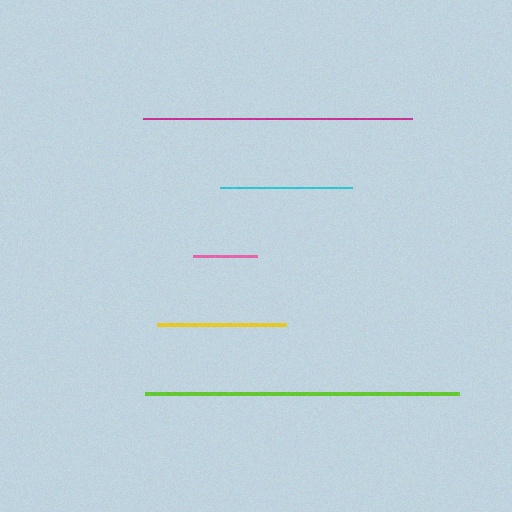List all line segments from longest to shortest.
From longest to shortest: lime, magenta, cyan, yellow, pink.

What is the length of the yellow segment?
The yellow segment is approximately 129 pixels long.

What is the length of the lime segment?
The lime segment is approximately 314 pixels long.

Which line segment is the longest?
The lime line is the longest at approximately 314 pixels.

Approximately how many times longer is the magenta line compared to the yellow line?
The magenta line is approximately 2.1 times the length of the yellow line.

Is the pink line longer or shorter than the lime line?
The lime line is longer than the pink line.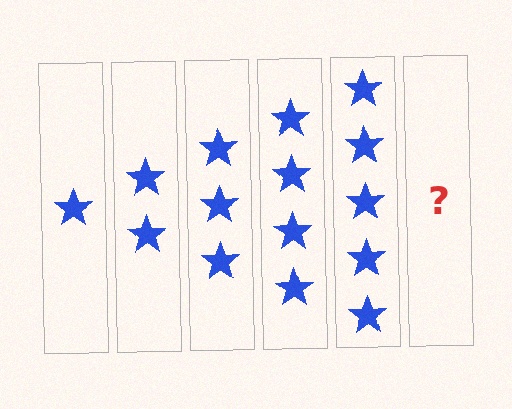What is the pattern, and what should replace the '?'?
The pattern is that each step adds one more star. The '?' should be 6 stars.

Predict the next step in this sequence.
The next step is 6 stars.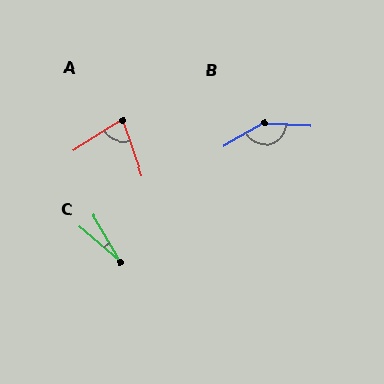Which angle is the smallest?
C, at approximately 19 degrees.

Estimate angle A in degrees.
Approximately 76 degrees.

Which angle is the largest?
B, at approximately 146 degrees.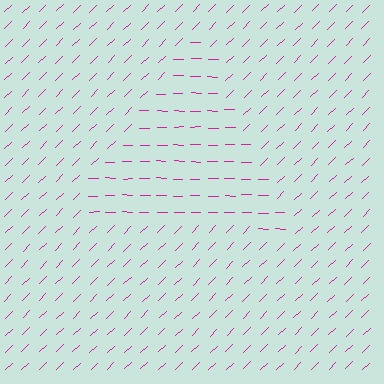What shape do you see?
I see a triangle.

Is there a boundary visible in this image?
Yes, there is a texture boundary formed by a change in line orientation.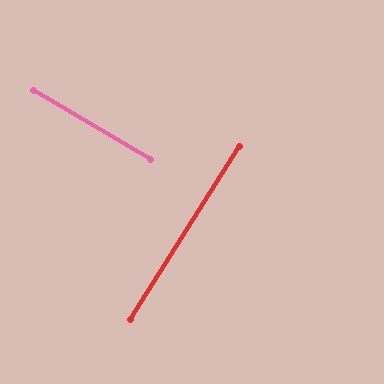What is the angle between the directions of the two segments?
Approximately 88 degrees.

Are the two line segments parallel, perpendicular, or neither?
Perpendicular — they meet at approximately 88°.